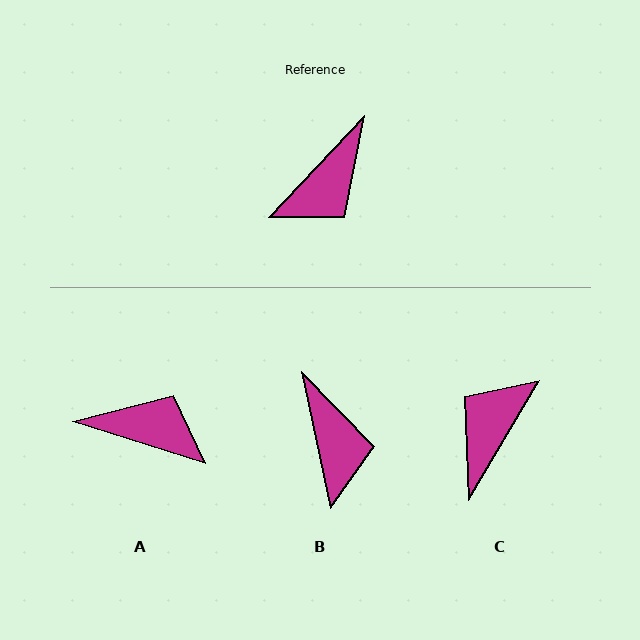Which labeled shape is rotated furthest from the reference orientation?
C, about 167 degrees away.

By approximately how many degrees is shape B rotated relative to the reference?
Approximately 56 degrees counter-clockwise.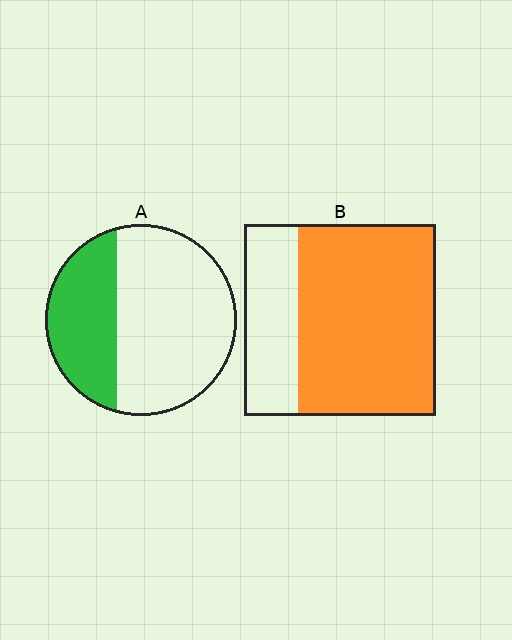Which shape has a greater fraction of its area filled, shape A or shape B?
Shape B.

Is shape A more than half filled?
No.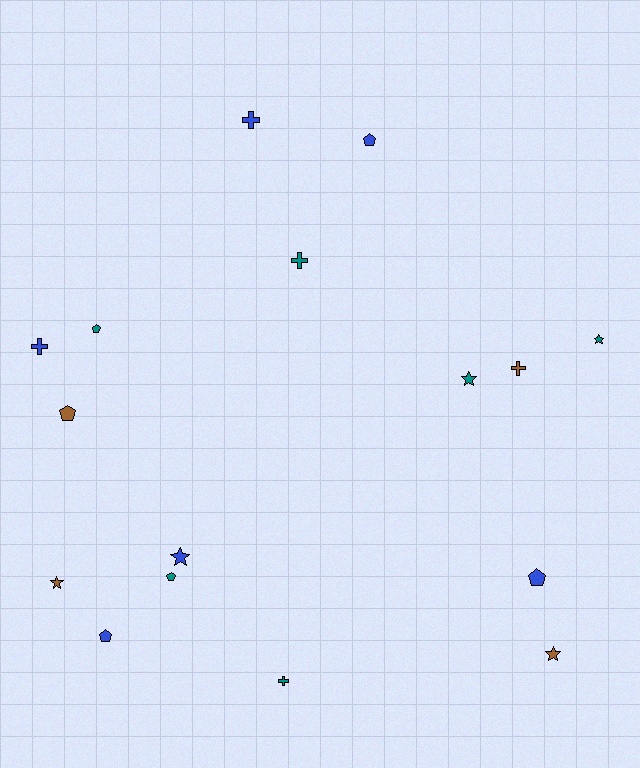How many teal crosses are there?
There are 2 teal crosses.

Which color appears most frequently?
Teal, with 6 objects.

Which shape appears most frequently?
Pentagon, with 6 objects.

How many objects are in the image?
There are 16 objects.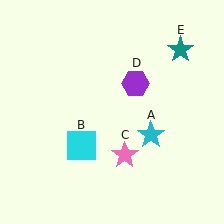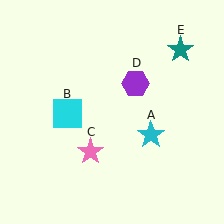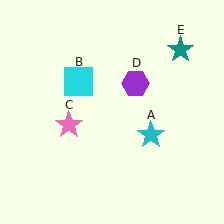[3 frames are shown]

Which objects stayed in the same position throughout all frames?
Cyan star (object A) and purple hexagon (object D) and teal star (object E) remained stationary.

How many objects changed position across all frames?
2 objects changed position: cyan square (object B), pink star (object C).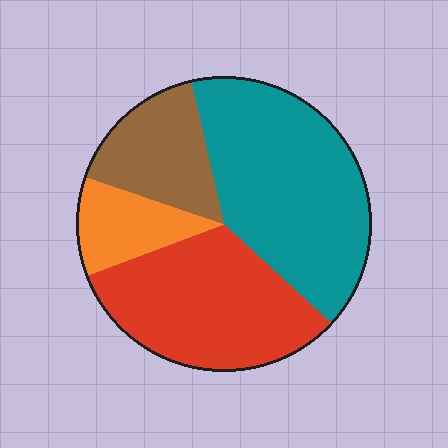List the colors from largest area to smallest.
From largest to smallest: teal, red, brown, orange.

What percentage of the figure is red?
Red takes up about one third (1/3) of the figure.